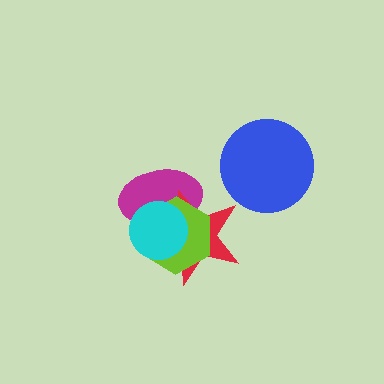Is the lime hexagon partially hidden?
Yes, it is partially covered by another shape.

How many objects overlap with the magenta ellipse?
3 objects overlap with the magenta ellipse.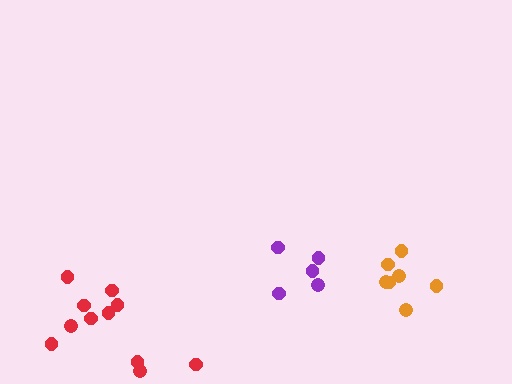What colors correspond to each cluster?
The clusters are colored: red, orange, purple.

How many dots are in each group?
Group 1: 11 dots, Group 2: 7 dots, Group 3: 5 dots (23 total).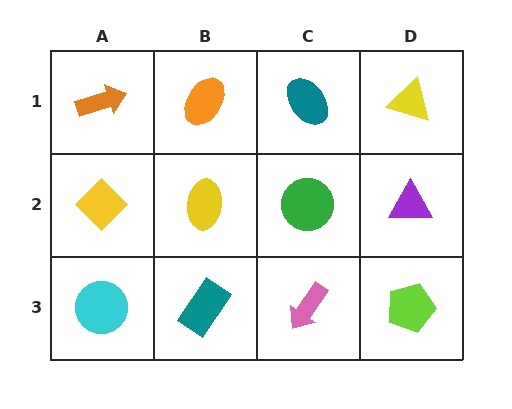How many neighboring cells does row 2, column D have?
3.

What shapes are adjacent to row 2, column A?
An orange arrow (row 1, column A), a cyan circle (row 3, column A), a yellow ellipse (row 2, column B).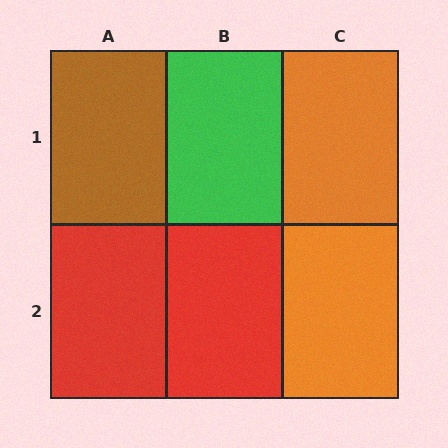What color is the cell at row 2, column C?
Orange.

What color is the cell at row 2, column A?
Red.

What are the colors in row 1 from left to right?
Brown, green, orange.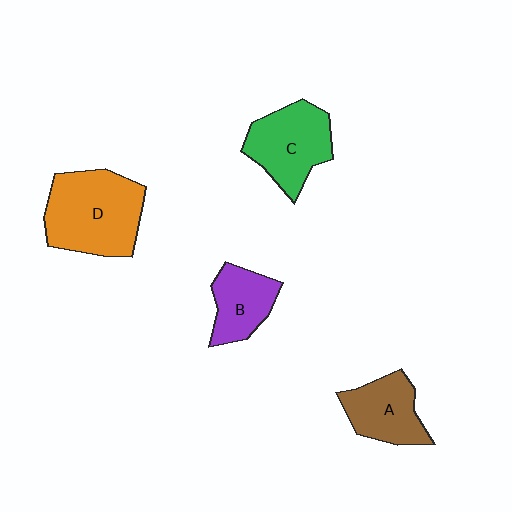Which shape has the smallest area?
Shape B (purple).